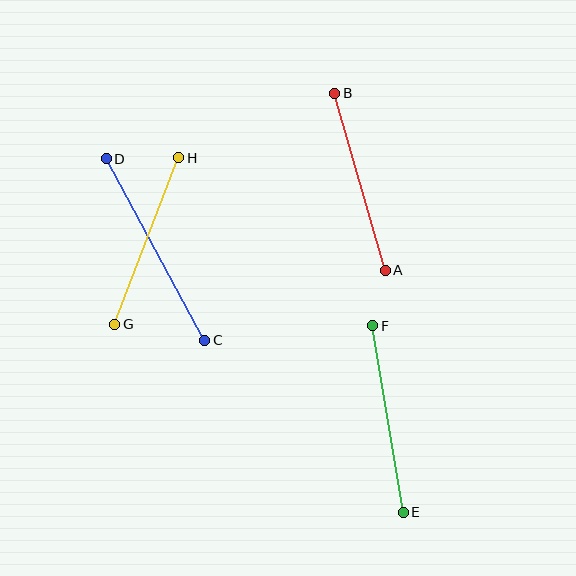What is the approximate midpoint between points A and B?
The midpoint is at approximately (360, 182) pixels.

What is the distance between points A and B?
The distance is approximately 184 pixels.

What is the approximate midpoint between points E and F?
The midpoint is at approximately (388, 419) pixels.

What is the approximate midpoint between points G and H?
The midpoint is at approximately (147, 241) pixels.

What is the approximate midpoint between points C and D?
The midpoint is at approximately (156, 250) pixels.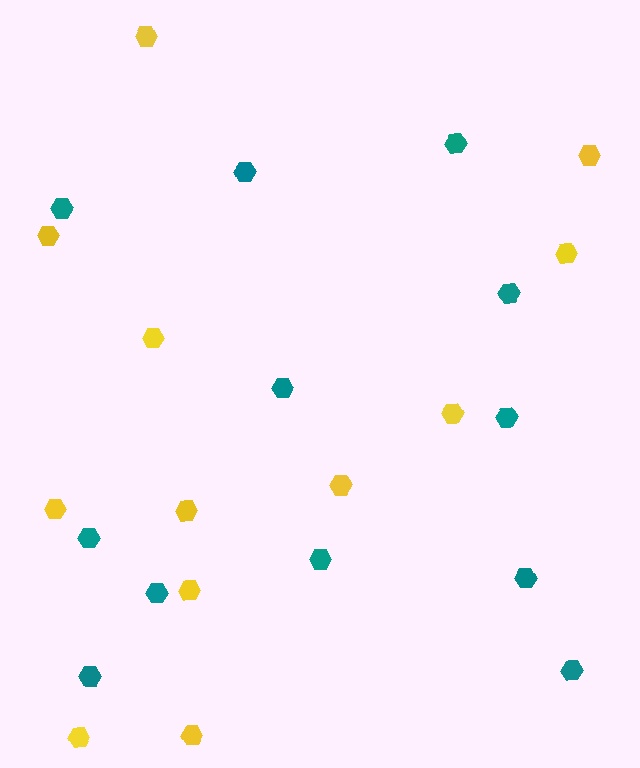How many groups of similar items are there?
There are 2 groups: one group of yellow hexagons (12) and one group of teal hexagons (12).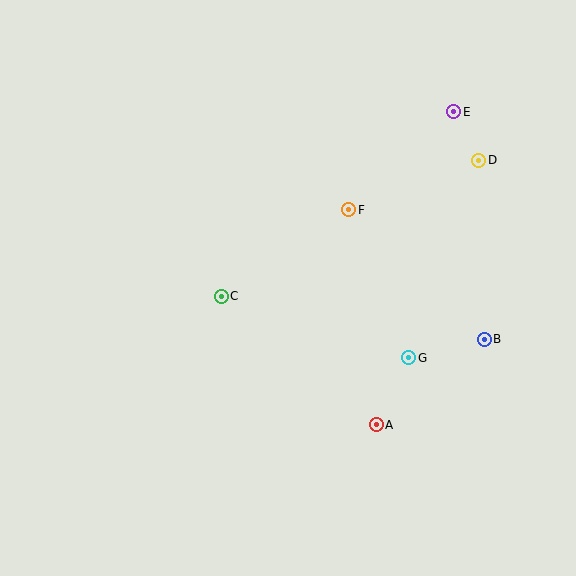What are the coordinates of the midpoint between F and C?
The midpoint between F and C is at (285, 253).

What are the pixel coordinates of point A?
Point A is at (376, 425).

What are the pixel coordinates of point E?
Point E is at (454, 112).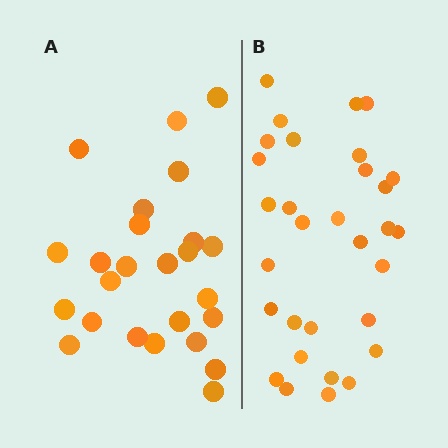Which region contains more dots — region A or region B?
Region B (the right region) has more dots.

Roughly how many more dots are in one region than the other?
Region B has about 6 more dots than region A.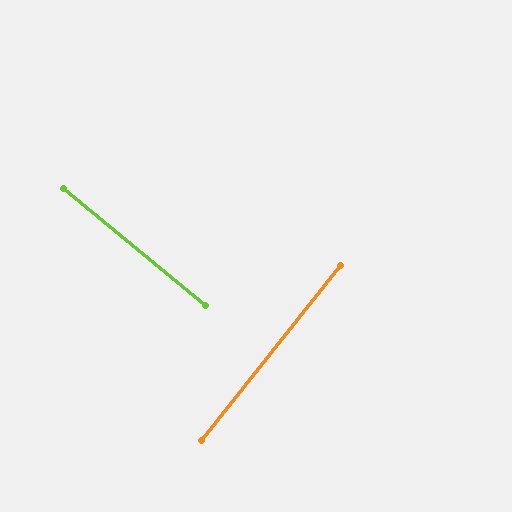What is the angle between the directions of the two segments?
Approximately 89 degrees.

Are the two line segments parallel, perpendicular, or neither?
Perpendicular — they meet at approximately 89°.